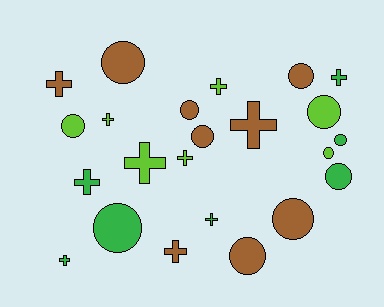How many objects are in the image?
There are 23 objects.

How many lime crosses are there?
There are 4 lime crosses.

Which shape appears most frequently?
Circle, with 12 objects.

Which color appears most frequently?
Brown, with 9 objects.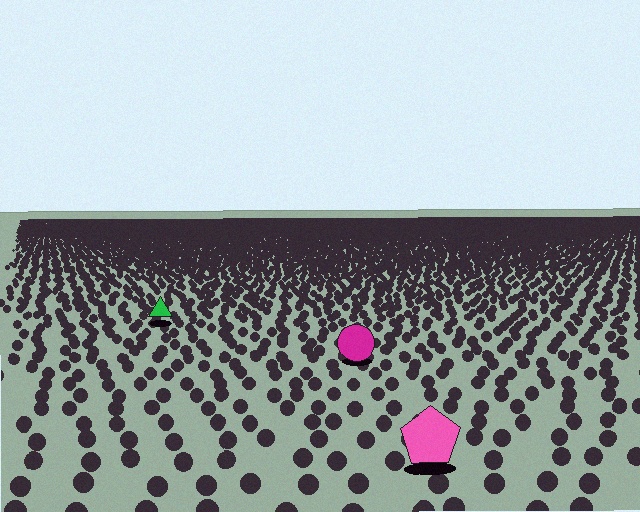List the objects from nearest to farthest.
From nearest to farthest: the pink pentagon, the magenta circle, the green triangle.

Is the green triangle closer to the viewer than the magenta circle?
No. The magenta circle is closer — you can tell from the texture gradient: the ground texture is coarser near it.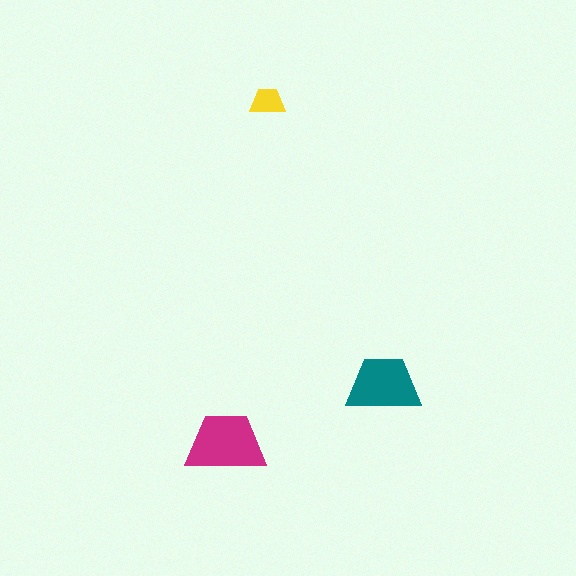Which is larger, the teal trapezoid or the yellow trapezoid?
The teal one.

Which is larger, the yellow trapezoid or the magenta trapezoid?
The magenta one.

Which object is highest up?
The yellow trapezoid is topmost.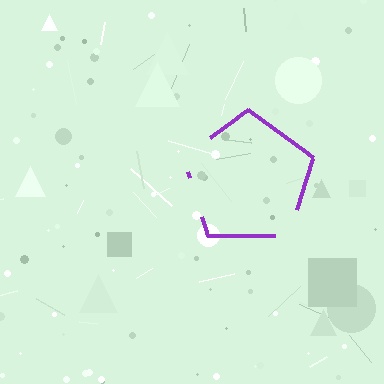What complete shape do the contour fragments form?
The contour fragments form a pentagon.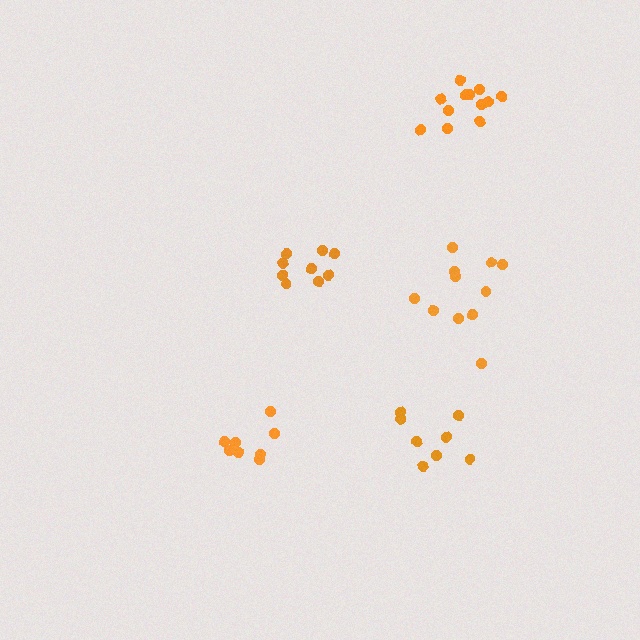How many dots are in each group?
Group 1: 11 dots, Group 2: 8 dots, Group 3: 8 dots, Group 4: 12 dots, Group 5: 9 dots (48 total).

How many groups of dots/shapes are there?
There are 5 groups.